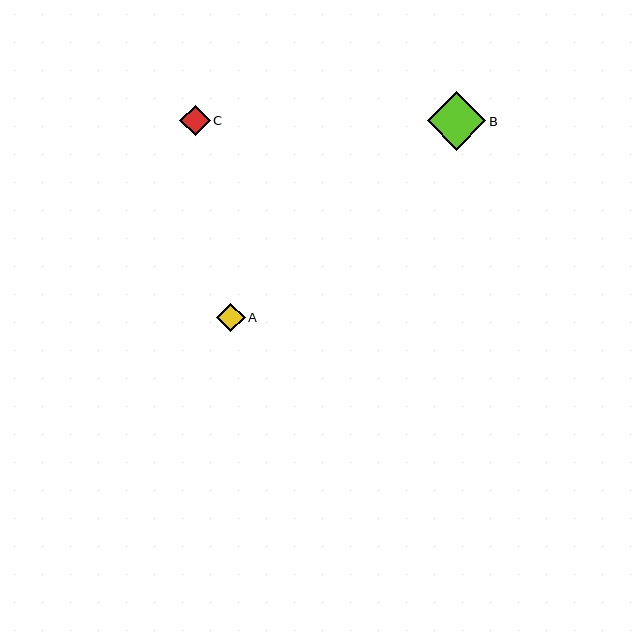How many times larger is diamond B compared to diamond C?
Diamond B is approximately 1.9 times the size of diamond C.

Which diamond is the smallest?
Diamond A is the smallest with a size of approximately 29 pixels.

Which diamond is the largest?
Diamond B is the largest with a size of approximately 58 pixels.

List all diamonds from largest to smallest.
From largest to smallest: B, C, A.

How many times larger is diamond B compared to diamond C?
Diamond B is approximately 1.9 times the size of diamond C.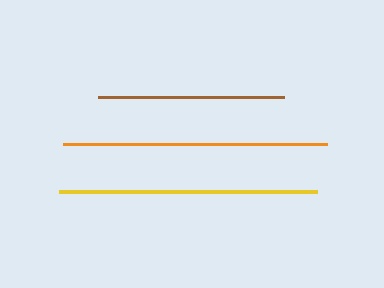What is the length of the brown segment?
The brown segment is approximately 186 pixels long.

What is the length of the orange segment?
The orange segment is approximately 264 pixels long.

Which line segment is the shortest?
The brown line is the shortest at approximately 186 pixels.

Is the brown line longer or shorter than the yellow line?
The yellow line is longer than the brown line.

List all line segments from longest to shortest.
From longest to shortest: orange, yellow, brown.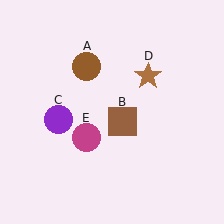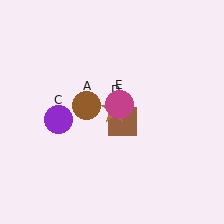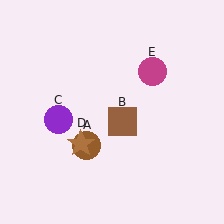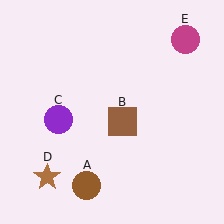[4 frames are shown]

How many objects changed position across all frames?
3 objects changed position: brown circle (object A), brown star (object D), magenta circle (object E).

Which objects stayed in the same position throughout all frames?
Brown square (object B) and purple circle (object C) remained stationary.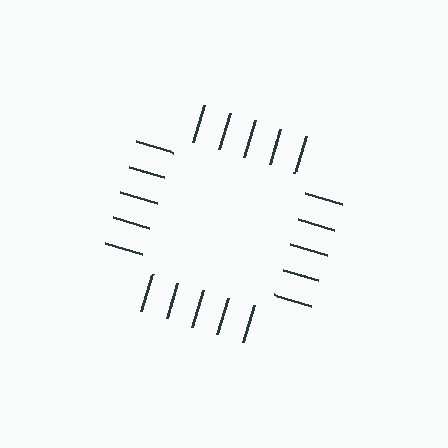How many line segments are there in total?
20 — 5 along each of the 4 edges.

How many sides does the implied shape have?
4 sides — the line-ends trace a square.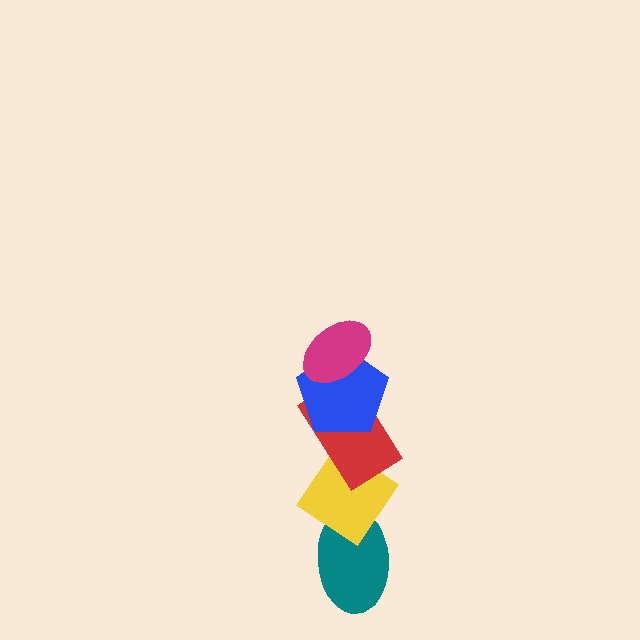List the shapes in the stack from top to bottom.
From top to bottom: the magenta ellipse, the blue pentagon, the red rectangle, the yellow diamond, the teal ellipse.